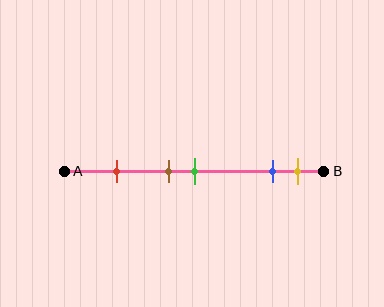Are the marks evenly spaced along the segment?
No, the marks are not evenly spaced.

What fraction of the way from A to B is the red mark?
The red mark is approximately 20% (0.2) of the way from A to B.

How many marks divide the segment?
There are 5 marks dividing the segment.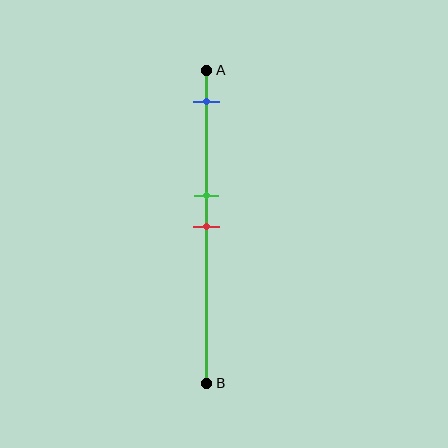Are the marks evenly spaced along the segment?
No, the marks are not evenly spaced.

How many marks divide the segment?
There are 3 marks dividing the segment.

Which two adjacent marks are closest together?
The green and red marks are the closest adjacent pair.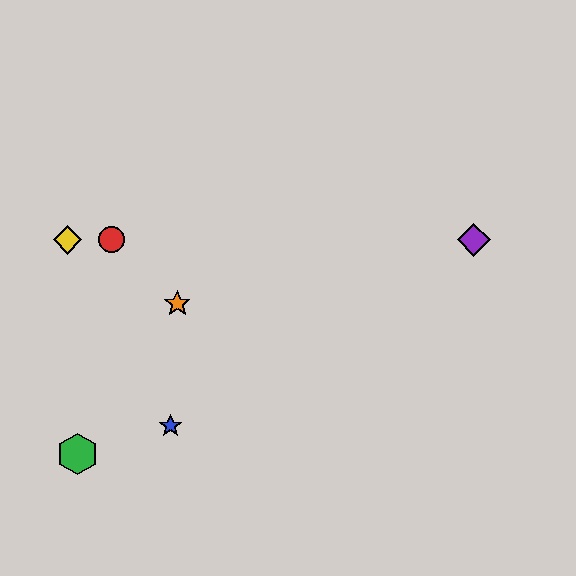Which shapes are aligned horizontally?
The red circle, the yellow diamond, the purple diamond are aligned horizontally.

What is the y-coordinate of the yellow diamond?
The yellow diamond is at y≈240.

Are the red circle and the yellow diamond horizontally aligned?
Yes, both are at y≈240.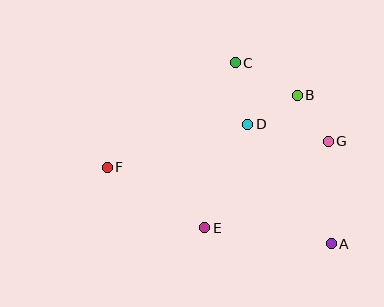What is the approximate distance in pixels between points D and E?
The distance between D and E is approximately 112 pixels.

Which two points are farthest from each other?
Points A and F are farthest from each other.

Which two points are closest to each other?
Points B and G are closest to each other.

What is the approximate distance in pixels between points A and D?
The distance between A and D is approximately 146 pixels.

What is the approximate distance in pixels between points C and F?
The distance between C and F is approximately 165 pixels.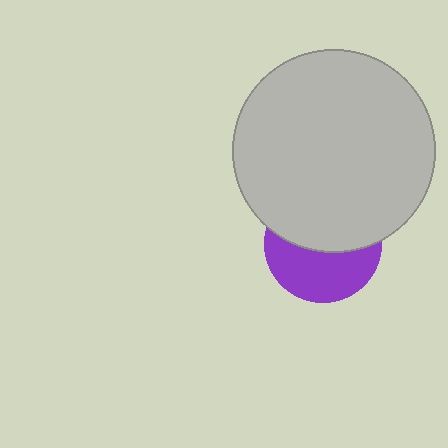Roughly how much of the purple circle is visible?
About half of it is visible (roughly 47%).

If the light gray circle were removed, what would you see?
You would see the complete purple circle.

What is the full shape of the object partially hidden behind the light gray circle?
The partially hidden object is a purple circle.